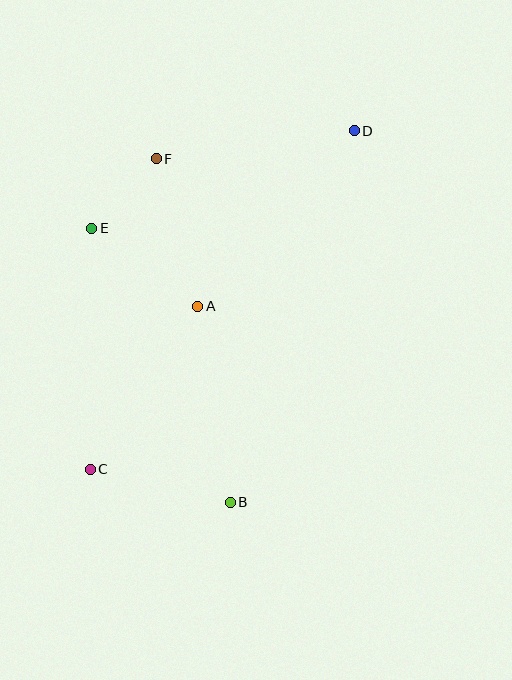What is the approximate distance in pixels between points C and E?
The distance between C and E is approximately 241 pixels.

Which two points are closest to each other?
Points E and F are closest to each other.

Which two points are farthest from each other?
Points C and D are farthest from each other.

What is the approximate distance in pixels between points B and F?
The distance between B and F is approximately 352 pixels.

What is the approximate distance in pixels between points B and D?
The distance between B and D is approximately 392 pixels.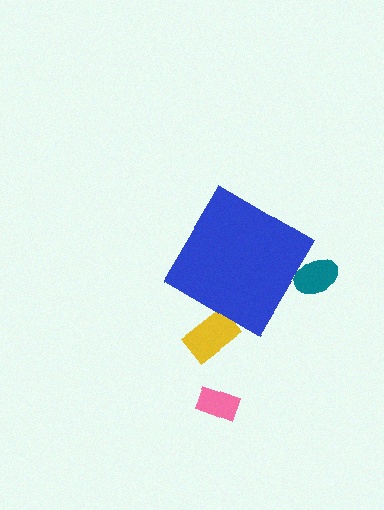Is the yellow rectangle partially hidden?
Yes, the yellow rectangle is partially hidden behind the blue diamond.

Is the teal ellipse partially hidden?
Yes, the teal ellipse is partially hidden behind the blue diamond.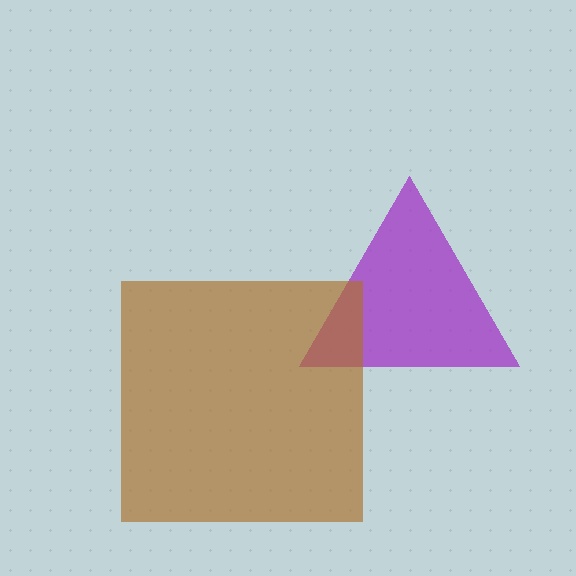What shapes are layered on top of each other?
The layered shapes are: a purple triangle, a brown square.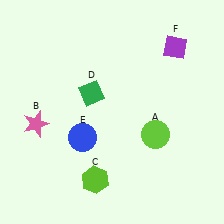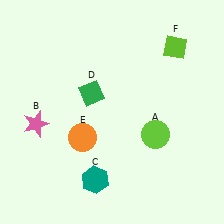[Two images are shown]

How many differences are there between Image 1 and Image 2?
There are 3 differences between the two images.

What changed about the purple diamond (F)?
In Image 1, F is purple. In Image 2, it changed to lime.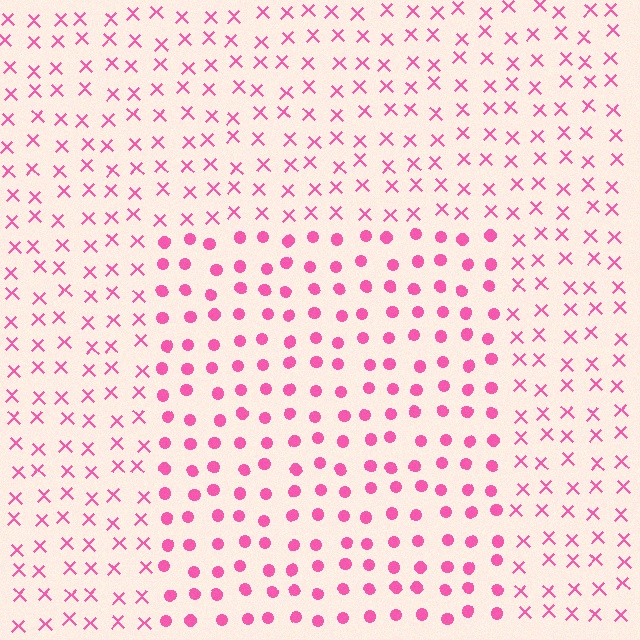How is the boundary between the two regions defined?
The boundary is defined by a change in element shape: circles inside vs. X marks outside. All elements share the same color and spacing.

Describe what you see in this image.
The image is filled with small pink elements arranged in a uniform grid. A rectangle-shaped region contains circles, while the surrounding area contains X marks. The boundary is defined purely by the change in element shape.